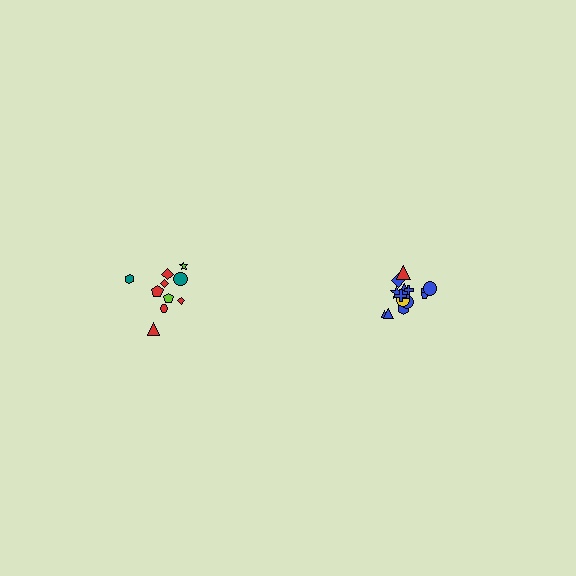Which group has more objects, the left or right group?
The right group.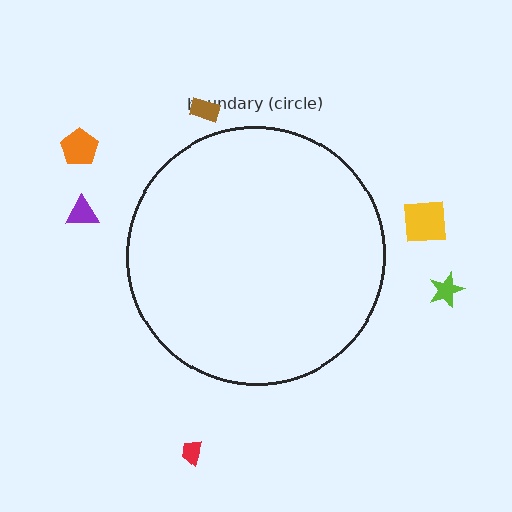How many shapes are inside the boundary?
0 inside, 6 outside.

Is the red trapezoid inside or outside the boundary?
Outside.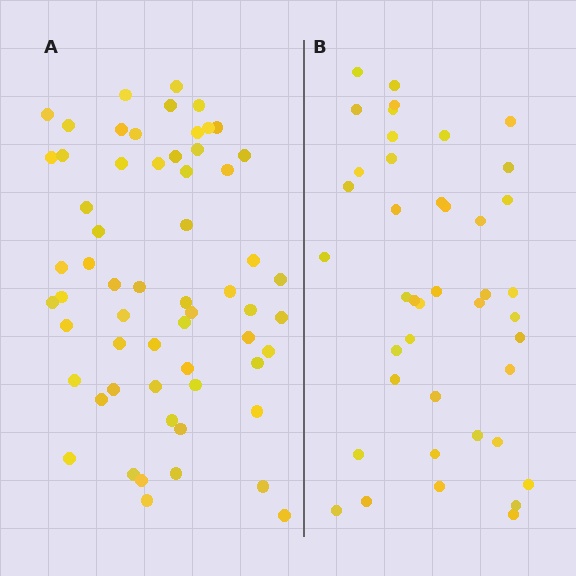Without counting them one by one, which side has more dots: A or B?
Region A (the left region) has more dots.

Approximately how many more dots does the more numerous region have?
Region A has approximately 20 more dots than region B.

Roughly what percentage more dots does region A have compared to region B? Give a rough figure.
About 45% more.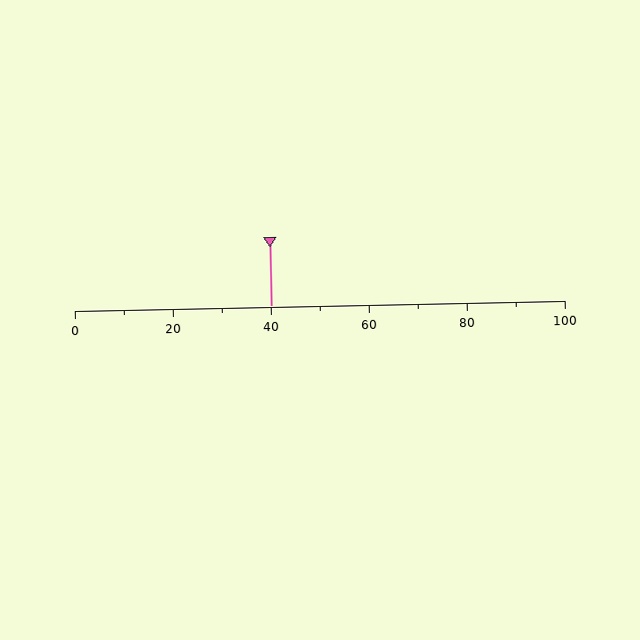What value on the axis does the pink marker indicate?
The marker indicates approximately 40.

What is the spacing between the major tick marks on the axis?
The major ticks are spaced 20 apart.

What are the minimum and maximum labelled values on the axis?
The axis runs from 0 to 100.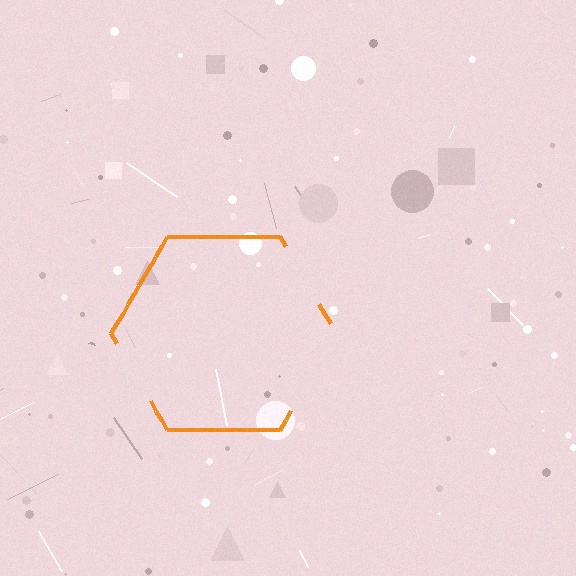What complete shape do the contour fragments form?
The contour fragments form a hexagon.